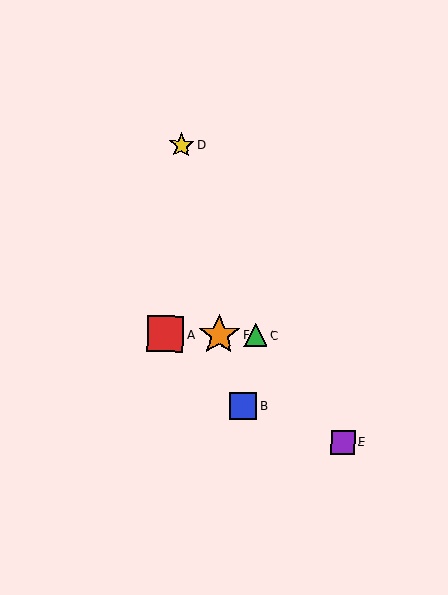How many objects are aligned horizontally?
3 objects (A, C, F) are aligned horizontally.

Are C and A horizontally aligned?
Yes, both are at y≈335.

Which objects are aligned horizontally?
Objects A, C, F are aligned horizontally.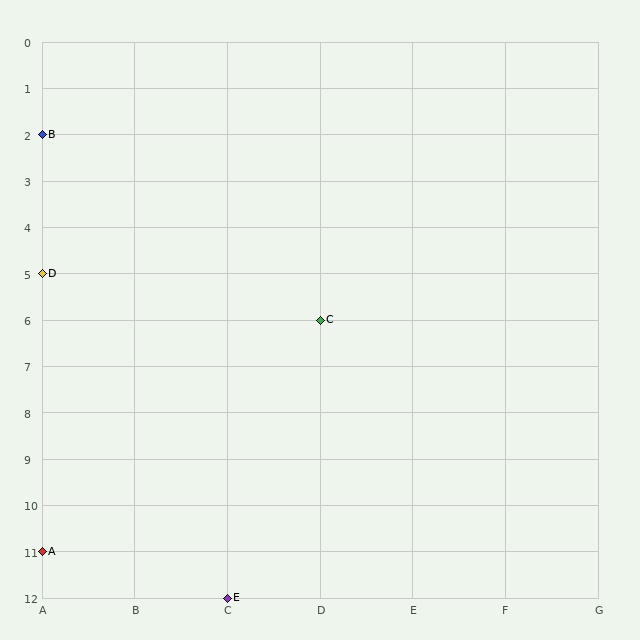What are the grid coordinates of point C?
Point C is at grid coordinates (D, 6).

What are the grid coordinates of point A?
Point A is at grid coordinates (A, 11).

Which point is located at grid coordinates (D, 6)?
Point C is at (D, 6).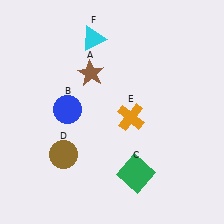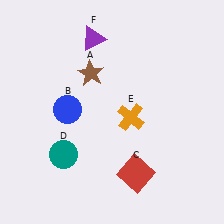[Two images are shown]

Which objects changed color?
C changed from green to red. D changed from brown to teal. F changed from cyan to purple.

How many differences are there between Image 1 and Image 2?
There are 3 differences between the two images.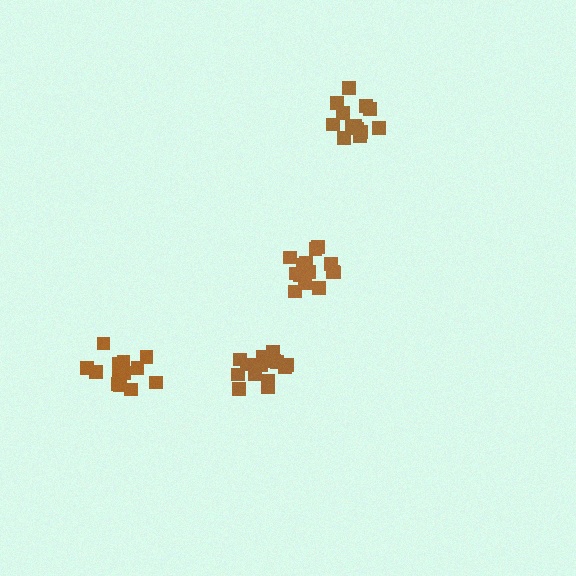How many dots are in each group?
Group 1: 14 dots, Group 2: 14 dots, Group 3: 15 dots, Group 4: 13 dots (56 total).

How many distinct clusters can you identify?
There are 4 distinct clusters.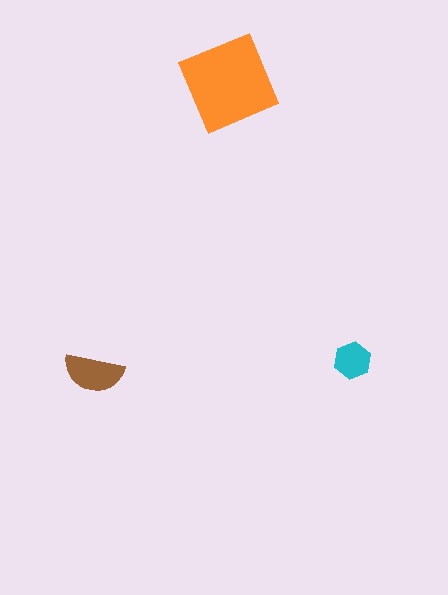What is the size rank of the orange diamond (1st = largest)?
1st.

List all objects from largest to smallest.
The orange diamond, the brown semicircle, the cyan hexagon.